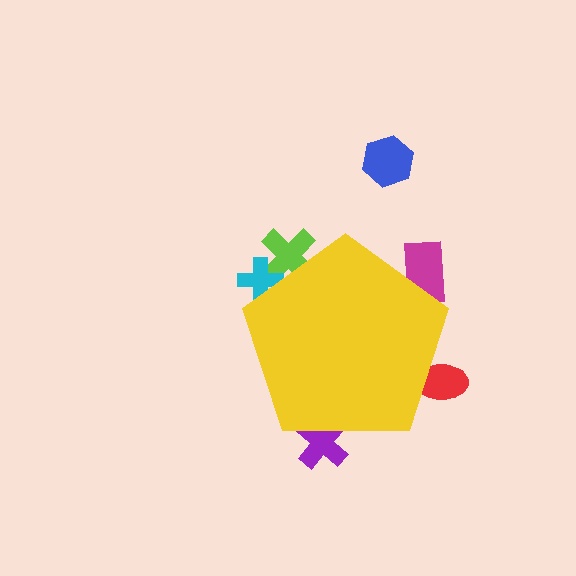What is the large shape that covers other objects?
A yellow pentagon.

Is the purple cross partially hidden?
Yes, the purple cross is partially hidden behind the yellow pentagon.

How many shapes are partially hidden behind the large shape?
5 shapes are partially hidden.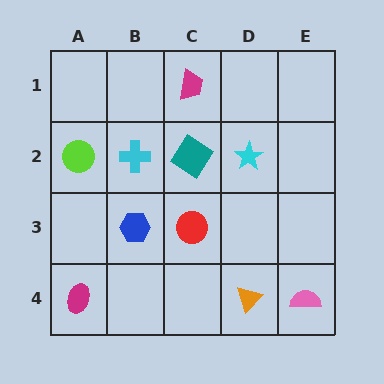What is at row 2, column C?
A teal diamond.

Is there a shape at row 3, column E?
No, that cell is empty.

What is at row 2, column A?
A lime circle.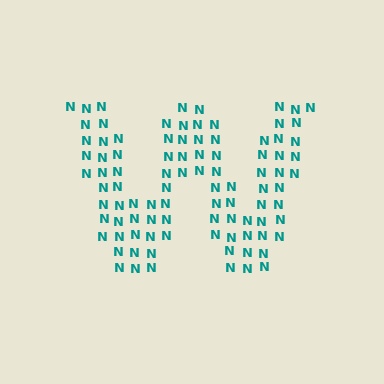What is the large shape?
The large shape is the letter W.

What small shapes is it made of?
It is made of small letter N's.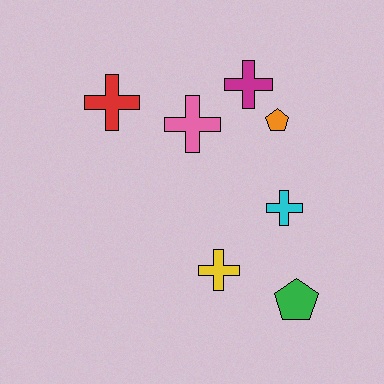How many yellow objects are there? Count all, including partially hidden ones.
There is 1 yellow object.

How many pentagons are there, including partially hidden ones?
There are 2 pentagons.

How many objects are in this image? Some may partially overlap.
There are 7 objects.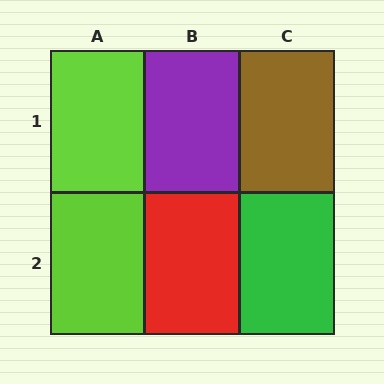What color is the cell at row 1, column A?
Lime.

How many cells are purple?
1 cell is purple.